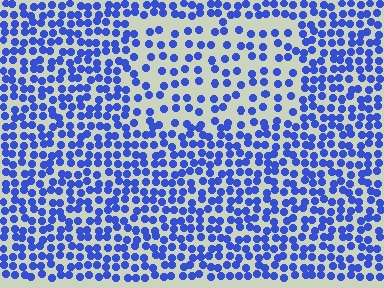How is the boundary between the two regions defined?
The boundary is defined by a change in element density (approximately 1.9x ratio). All elements are the same color, size, and shape.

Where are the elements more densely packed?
The elements are more densely packed outside the rectangle boundary.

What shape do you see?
I see a rectangle.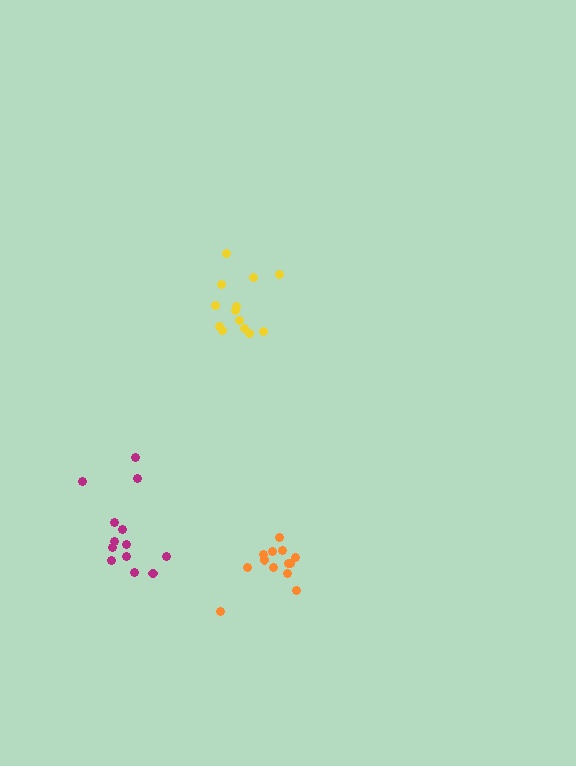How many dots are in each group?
Group 1: 13 dots, Group 2: 13 dots, Group 3: 13 dots (39 total).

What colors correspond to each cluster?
The clusters are colored: yellow, orange, magenta.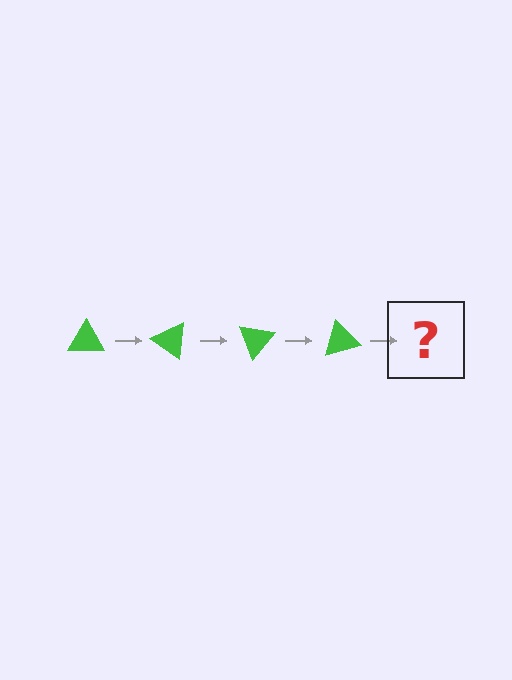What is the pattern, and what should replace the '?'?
The pattern is that the triangle rotates 35 degrees each step. The '?' should be a green triangle rotated 140 degrees.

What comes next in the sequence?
The next element should be a green triangle rotated 140 degrees.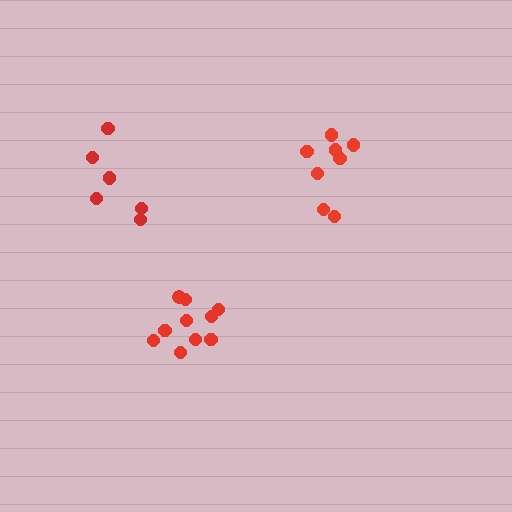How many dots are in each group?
Group 1: 10 dots, Group 2: 8 dots, Group 3: 6 dots (24 total).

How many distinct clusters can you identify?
There are 3 distinct clusters.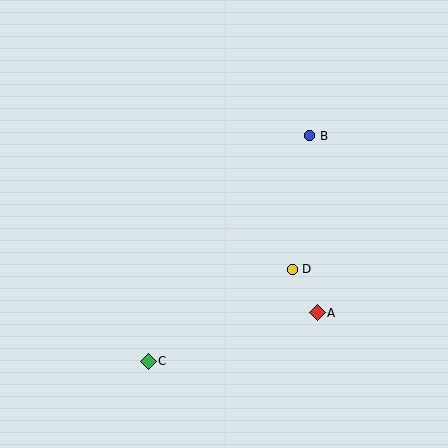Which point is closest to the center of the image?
Point D at (292, 269) is closest to the center.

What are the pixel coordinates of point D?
Point D is at (292, 269).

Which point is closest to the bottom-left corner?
Point C is closest to the bottom-left corner.